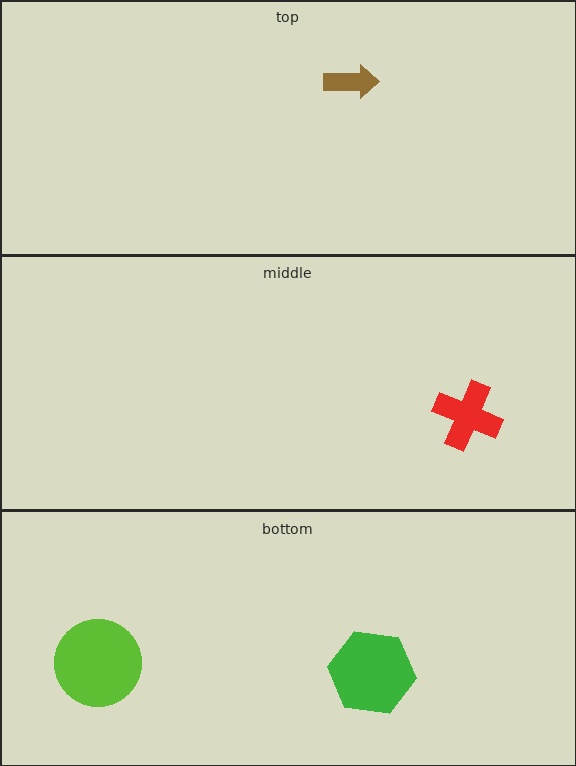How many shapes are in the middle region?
1.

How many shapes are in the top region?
1.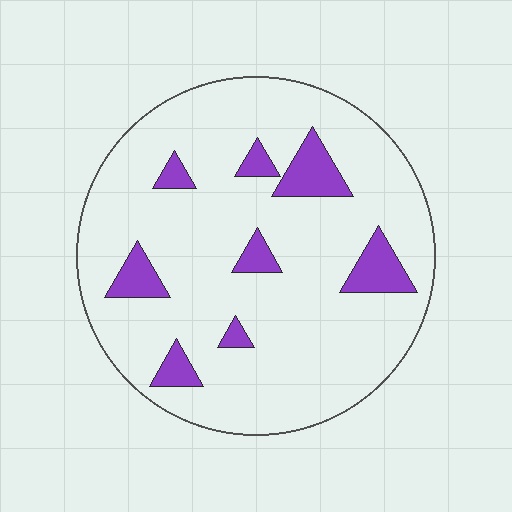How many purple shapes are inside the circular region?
8.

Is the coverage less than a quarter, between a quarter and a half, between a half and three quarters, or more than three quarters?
Less than a quarter.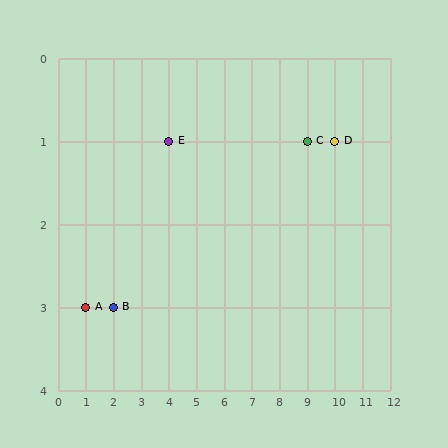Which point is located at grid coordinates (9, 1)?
Point C is at (9, 1).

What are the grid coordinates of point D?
Point D is at grid coordinates (10, 1).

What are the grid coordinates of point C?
Point C is at grid coordinates (9, 1).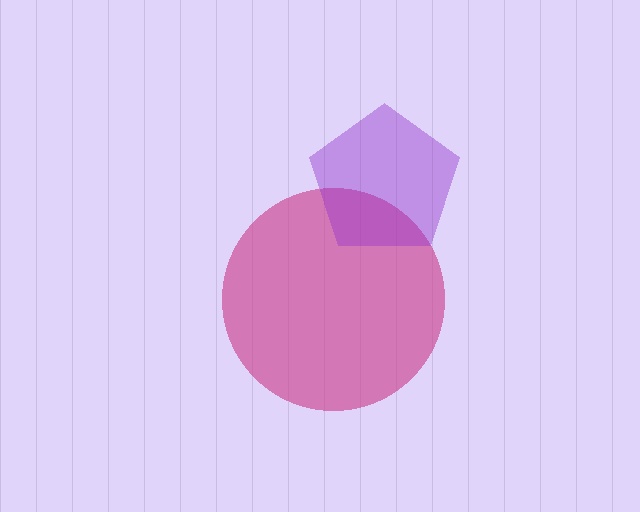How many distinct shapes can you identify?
There are 2 distinct shapes: a magenta circle, a purple pentagon.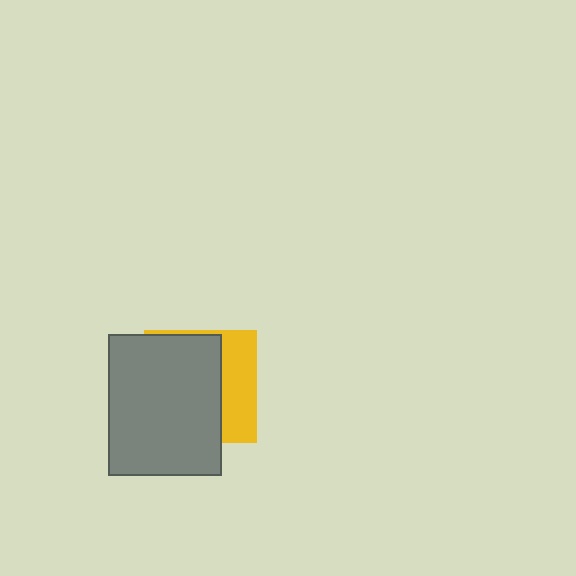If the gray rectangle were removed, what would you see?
You would see the complete yellow square.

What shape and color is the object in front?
The object in front is a gray rectangle.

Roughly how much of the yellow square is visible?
A small part of it is visible (roughly 34%).